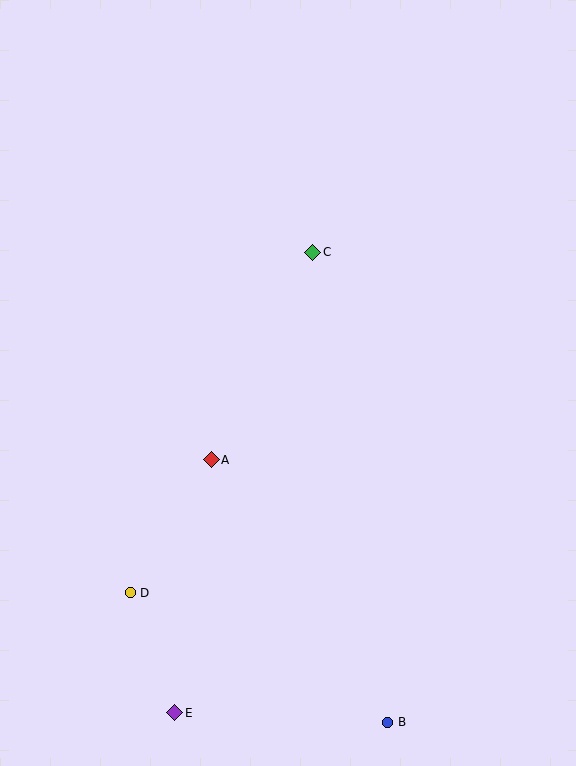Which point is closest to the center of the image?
Point A at (211, 460) is closest to the center.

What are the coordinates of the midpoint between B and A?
The midpoint between B and A is at (299, 591).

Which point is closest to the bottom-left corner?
Point E is closest to the bottom-left corner.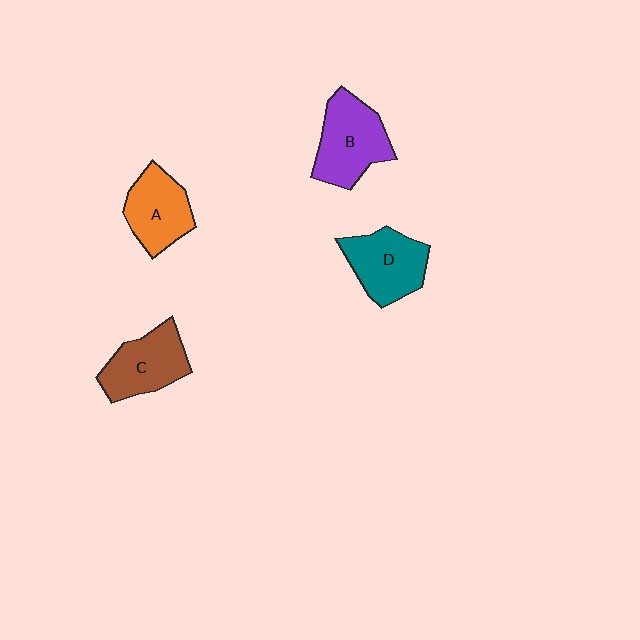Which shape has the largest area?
Shape B (purple).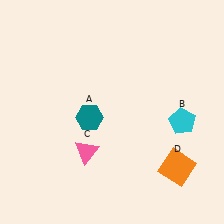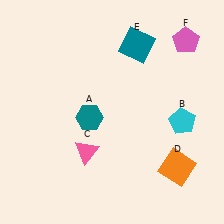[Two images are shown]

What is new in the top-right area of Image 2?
A teal square (E) was added in the top-right area of Image 2.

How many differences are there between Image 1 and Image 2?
There are 2 differences between the two images.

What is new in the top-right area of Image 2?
A pink pentagon (F) was added in the top-right area of Image 2.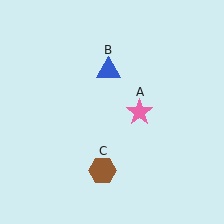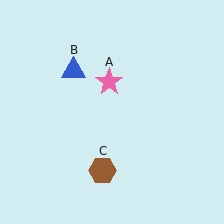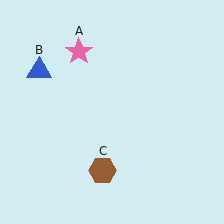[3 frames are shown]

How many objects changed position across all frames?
2 objects changed position: pink star (object A), blue triangle (object B).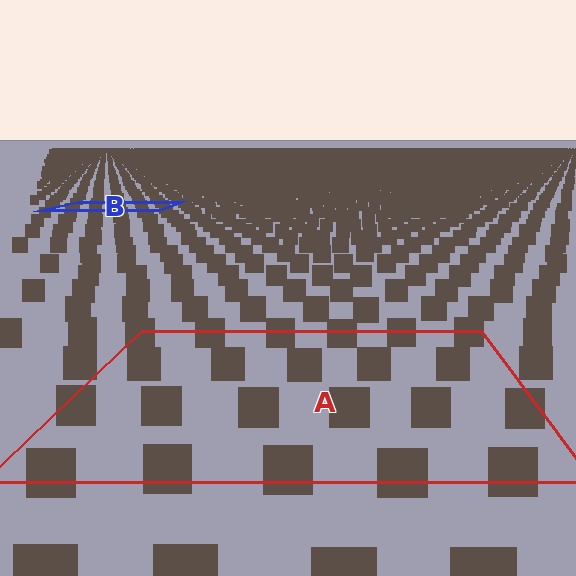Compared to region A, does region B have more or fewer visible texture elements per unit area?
Region B has more texture elements per unit area — they are packed more densely because it is farther away.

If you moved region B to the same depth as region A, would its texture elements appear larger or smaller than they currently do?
They would appear larger. At a closer depth, the same texture elements are projected at a bigger on-screen size.